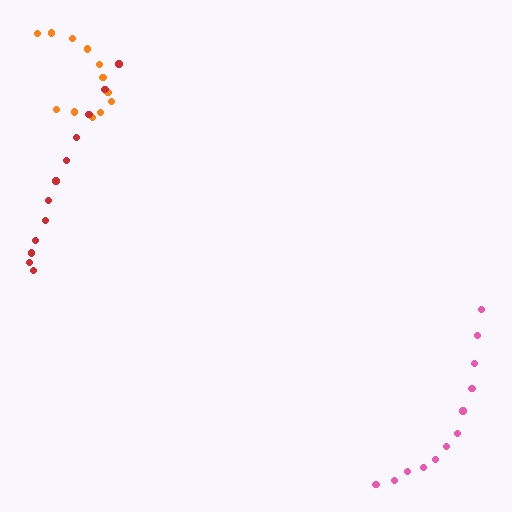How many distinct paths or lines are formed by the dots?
There are 3 distinct paths.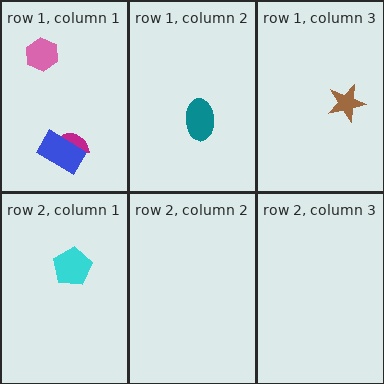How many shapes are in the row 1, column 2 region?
1.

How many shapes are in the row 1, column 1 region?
3.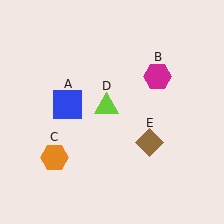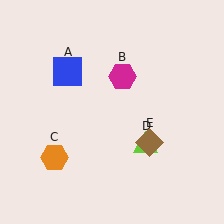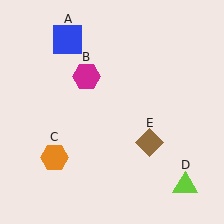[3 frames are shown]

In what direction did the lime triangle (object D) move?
The lime triangle (object D) moved down and to the right.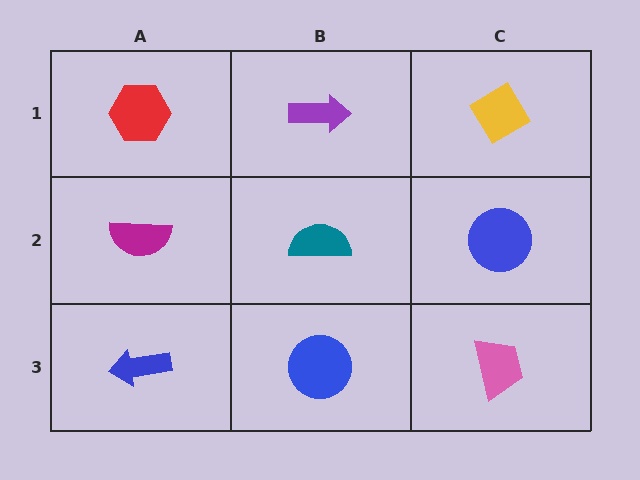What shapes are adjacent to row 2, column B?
A purple arrow (row 1, column B), a blue circle (row 3, column B), a magenta semicircle (row 2, column A), a blue circle (row 2, column C).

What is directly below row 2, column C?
A pink trapezoid.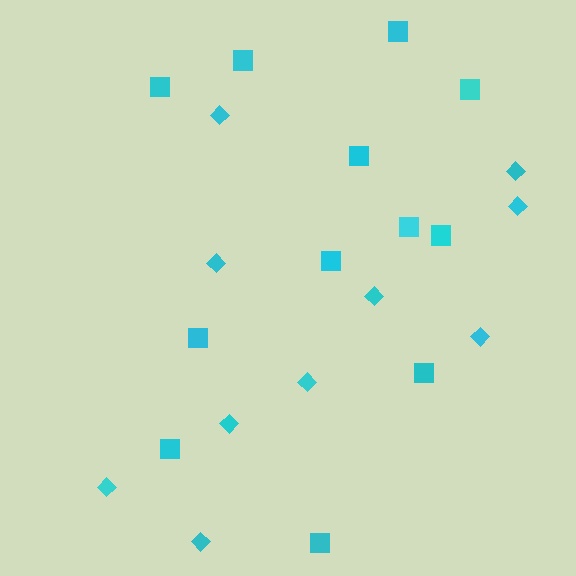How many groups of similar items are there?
There are 2 groups: one group of squares (12) and one group of diamonds (10).